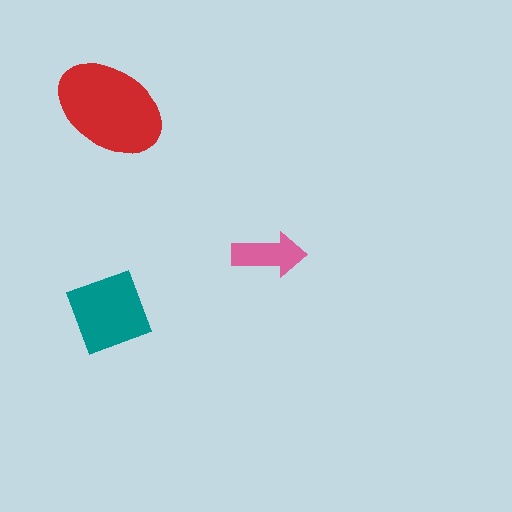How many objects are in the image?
There are 3 objects in the image.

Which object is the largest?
The red ellipse.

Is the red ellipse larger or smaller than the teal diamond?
Larger.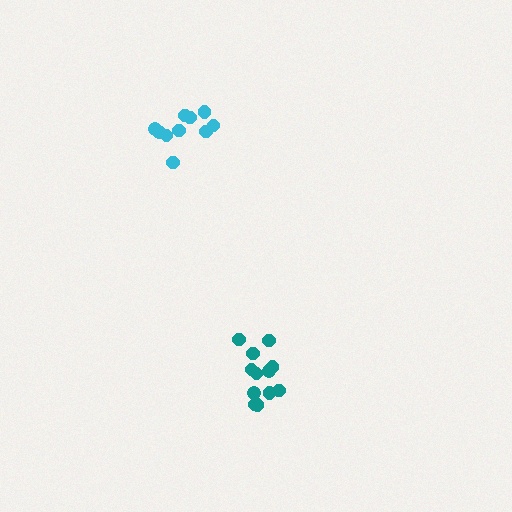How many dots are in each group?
Group 1: 10 dots, Group 2: 12 dots (22 total).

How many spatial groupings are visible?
There are 2 spatial groupings.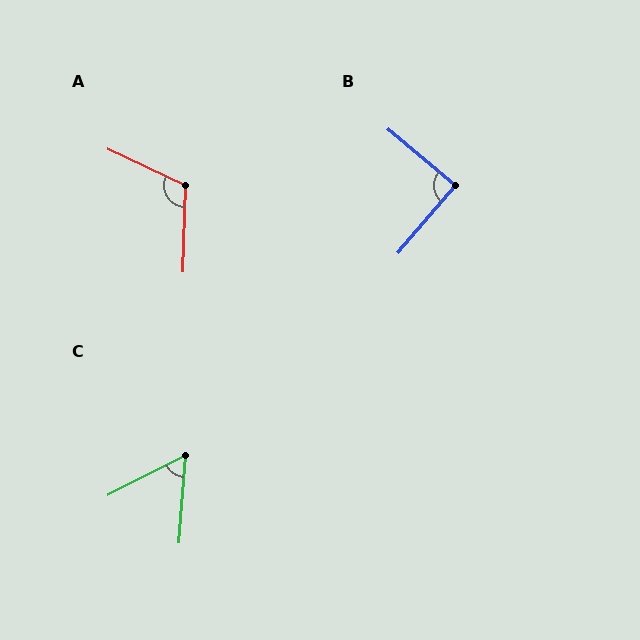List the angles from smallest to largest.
C (59°), B (90°), A (113°).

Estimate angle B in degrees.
Approximately 90 degrees.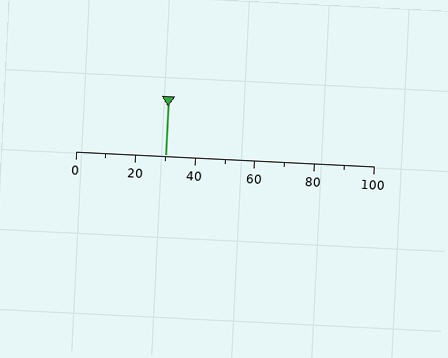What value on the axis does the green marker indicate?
The marker indicates approximately 30.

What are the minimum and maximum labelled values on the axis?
The axis runs from 0 to 100.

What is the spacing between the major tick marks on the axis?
The major ticks are spaced 20 apart.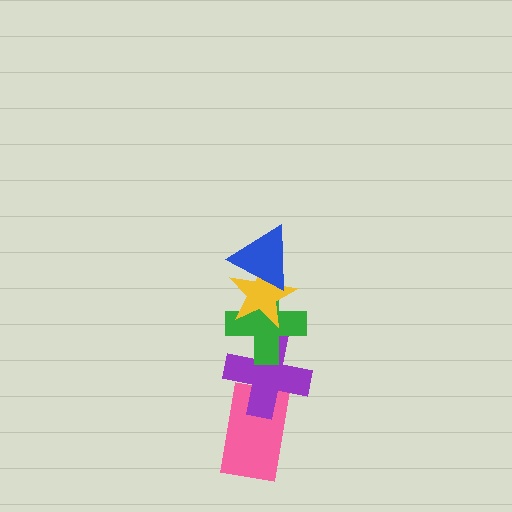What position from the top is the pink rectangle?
The pink rectangle is 5th from the top.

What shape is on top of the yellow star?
The blue triangle is on top of the yellow star.